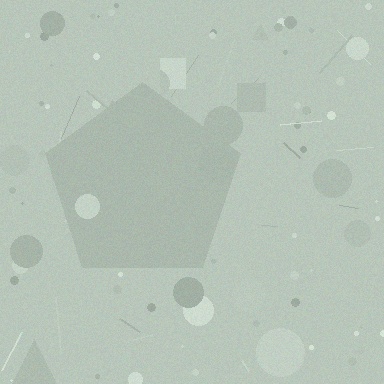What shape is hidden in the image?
A pentagon is hidden in the image.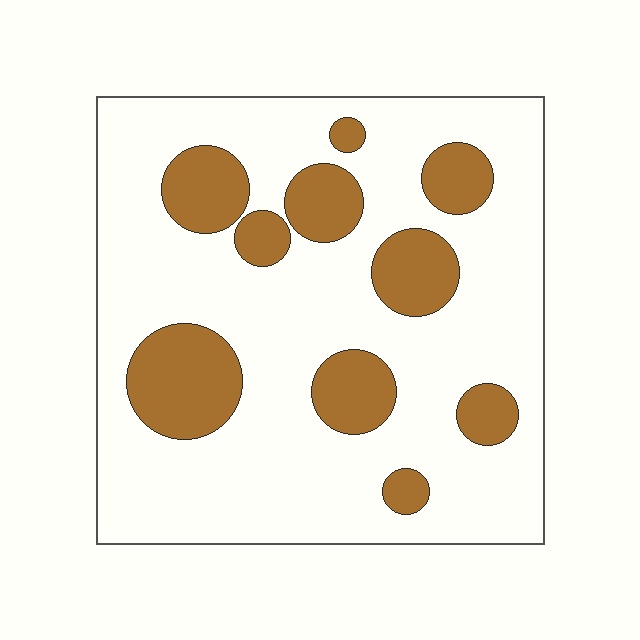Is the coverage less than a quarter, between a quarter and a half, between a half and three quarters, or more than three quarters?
Less than a quarter.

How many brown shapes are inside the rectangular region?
10.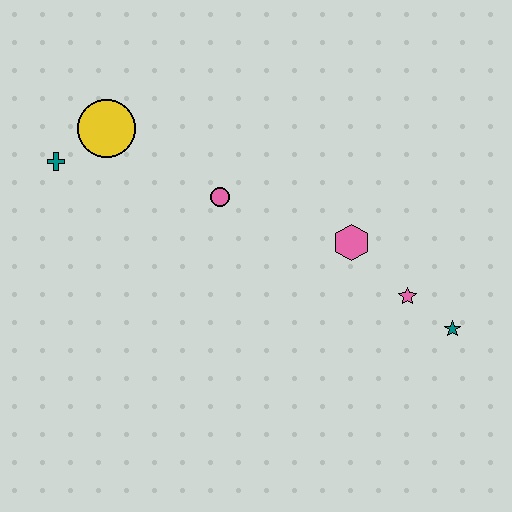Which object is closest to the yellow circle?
The teal cross is closest to the yellow circle.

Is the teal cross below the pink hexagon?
No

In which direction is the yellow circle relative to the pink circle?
The yellow circle is to the left of the pink circle.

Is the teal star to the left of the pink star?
No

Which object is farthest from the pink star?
The teal cross is farthest from the pink star.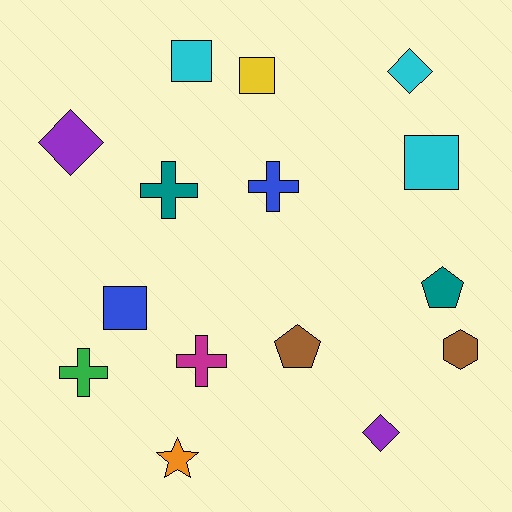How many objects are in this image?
There are 15 objects.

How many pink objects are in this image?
There are no pink objects.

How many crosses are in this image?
There are 4 crosses.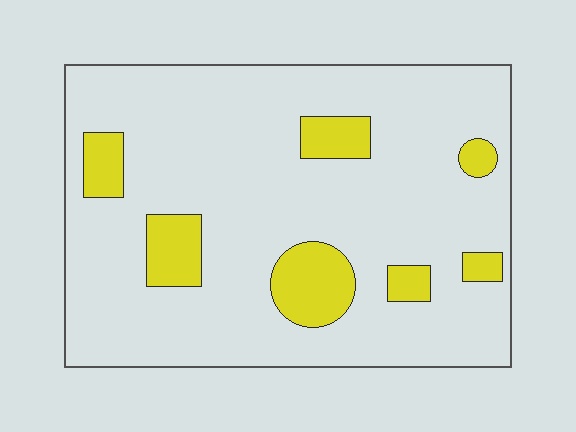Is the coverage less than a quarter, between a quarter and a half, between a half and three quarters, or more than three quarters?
Less than a quarter.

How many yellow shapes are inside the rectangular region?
7.